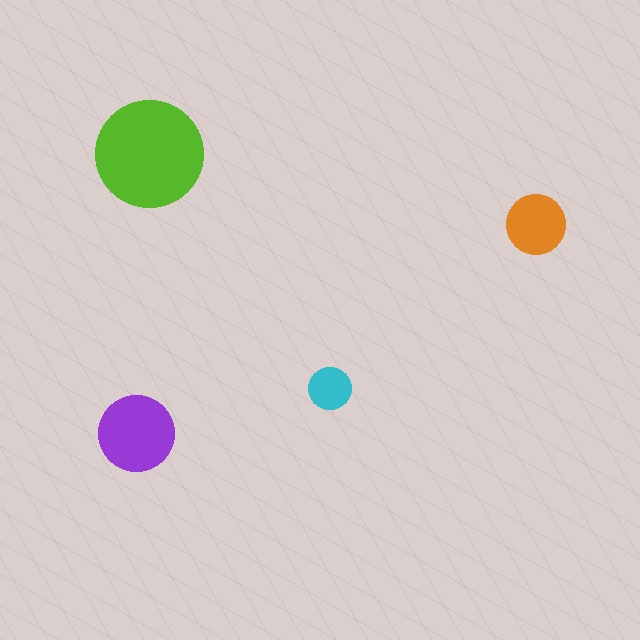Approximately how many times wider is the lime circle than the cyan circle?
About 2.5 times wider.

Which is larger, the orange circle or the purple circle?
The purple one.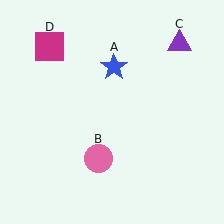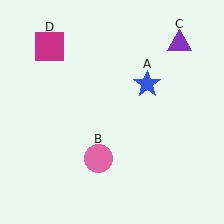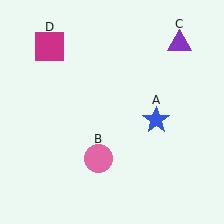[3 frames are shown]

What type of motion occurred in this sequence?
The blue star (object A) rotated clockwise around the center of the scene.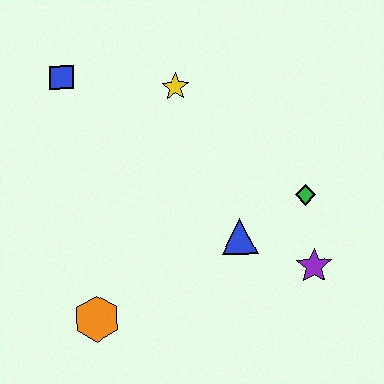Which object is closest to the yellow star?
The blue square is closest to the yellow star.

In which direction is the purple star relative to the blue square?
The purple star is to the right of the blue square.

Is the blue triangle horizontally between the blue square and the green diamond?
Yes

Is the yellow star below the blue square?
Yes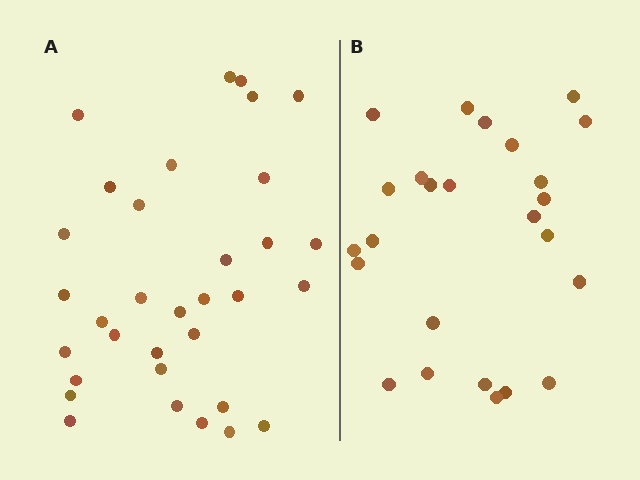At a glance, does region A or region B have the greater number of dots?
Region A (the left region) has more dots.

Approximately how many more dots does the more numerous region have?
Region A has roughly 8 or so more dots than region B.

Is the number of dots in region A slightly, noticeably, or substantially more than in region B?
Region A has noticeably more, but not dramatically so. The ratio is roughly 1.3 to 1.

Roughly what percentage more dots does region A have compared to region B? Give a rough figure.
About 30% more.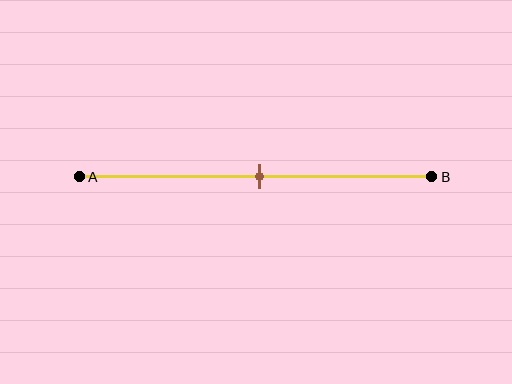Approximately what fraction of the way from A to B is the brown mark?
The brown mark is approximately 50% of the way from A to B.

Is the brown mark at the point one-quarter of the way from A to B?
No, the mark is at about 50% from A, not at the 25% one-quarter point.